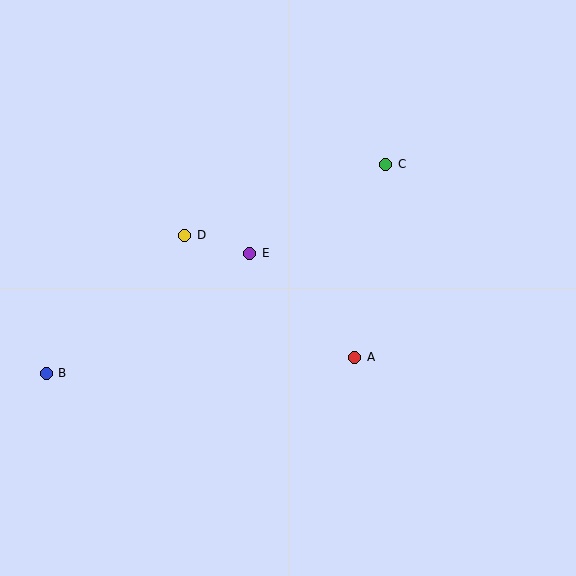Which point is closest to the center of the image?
Point E at (250, 253) is closest to the center.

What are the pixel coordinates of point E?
Point E is at (250, 253).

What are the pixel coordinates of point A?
Point A is at (355, 357).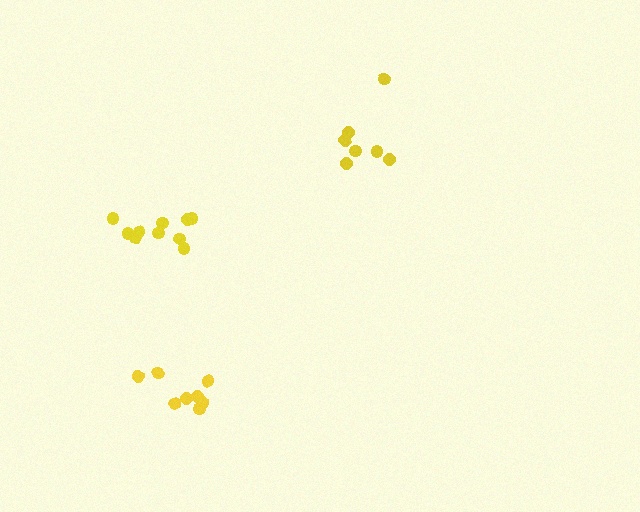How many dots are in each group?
Group 1: 10 dots, Group 2: 8 dots, Group 3: 7 dots (25 total).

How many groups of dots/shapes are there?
There are 3 groups.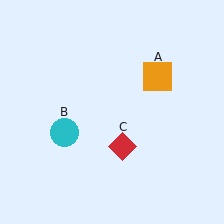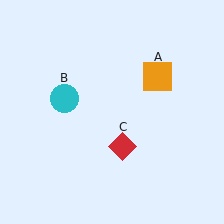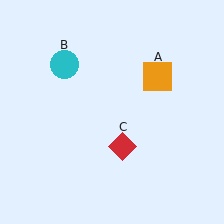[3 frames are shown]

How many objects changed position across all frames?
1 object changed position: cyan circle (object B).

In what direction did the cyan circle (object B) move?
The cyan circle (object B) moved up.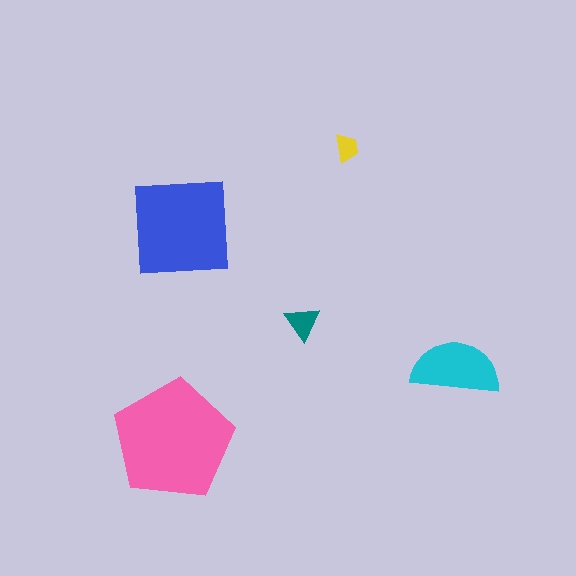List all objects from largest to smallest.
The pink pentagon, the blue square, the cyan semicircle, the teal triangle, the yellow trapezoid.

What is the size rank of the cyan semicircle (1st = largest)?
3rd.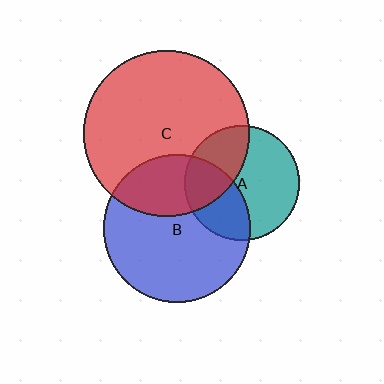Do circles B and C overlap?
Yes.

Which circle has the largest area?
Circle C (red).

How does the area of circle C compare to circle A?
Approximately 2.1 times.